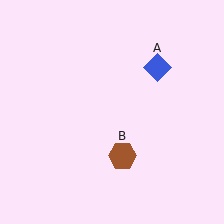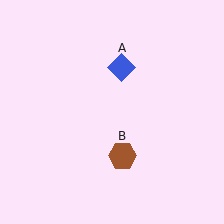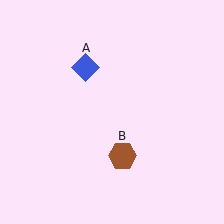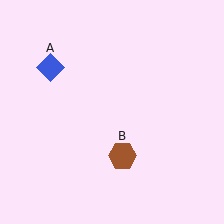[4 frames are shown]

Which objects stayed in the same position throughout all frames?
Brown hexagon (object B) remained stationary.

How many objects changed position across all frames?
1 object changed position: blue diamond (object A).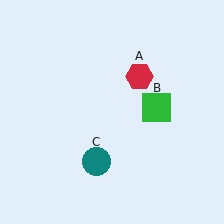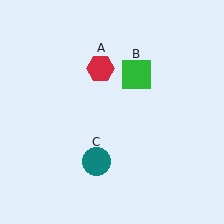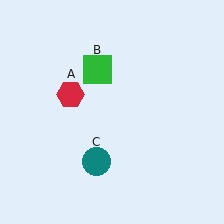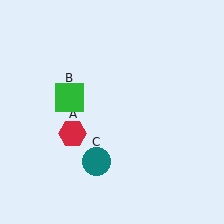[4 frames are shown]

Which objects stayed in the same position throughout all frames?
Teal circle (object C) remained stationary.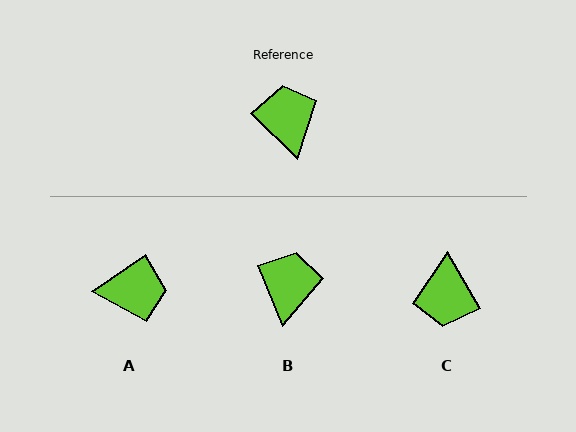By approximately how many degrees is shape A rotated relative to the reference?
Approximately 101 degrees clockwise.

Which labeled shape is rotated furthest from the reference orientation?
C, about 165 degrees away.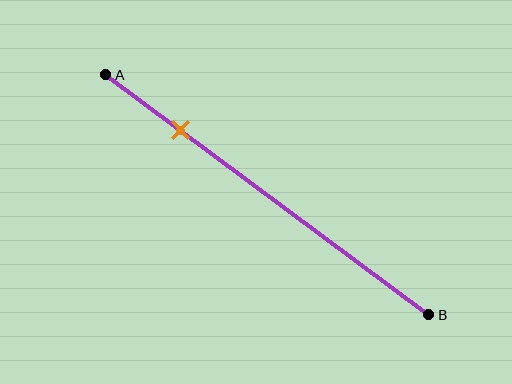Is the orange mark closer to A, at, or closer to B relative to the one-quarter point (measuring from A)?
The orange mark is approximately at the one-quarter point of segment AB.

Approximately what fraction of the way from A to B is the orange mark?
The orange mark is approximately 25% of the way from A to B.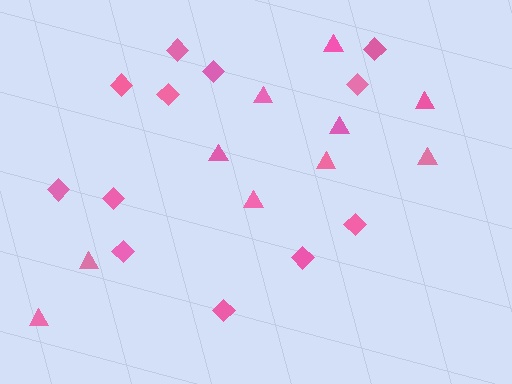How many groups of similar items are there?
There are 2 groups: one group of triangles (10) and one group of diamonds (12).